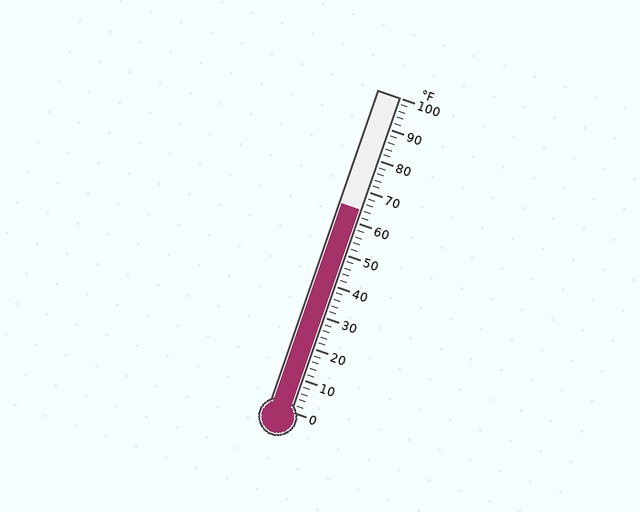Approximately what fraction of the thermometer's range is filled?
The thermometer is filled to approximately 65% of its range.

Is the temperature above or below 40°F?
The temperature is above 40°F.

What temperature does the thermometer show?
The thermometer shows approximately 64°F.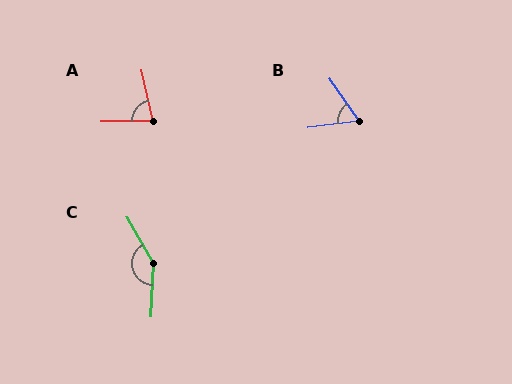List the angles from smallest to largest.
B (63°), A (78°), C (148°).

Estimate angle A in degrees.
Approximately 78 degrees.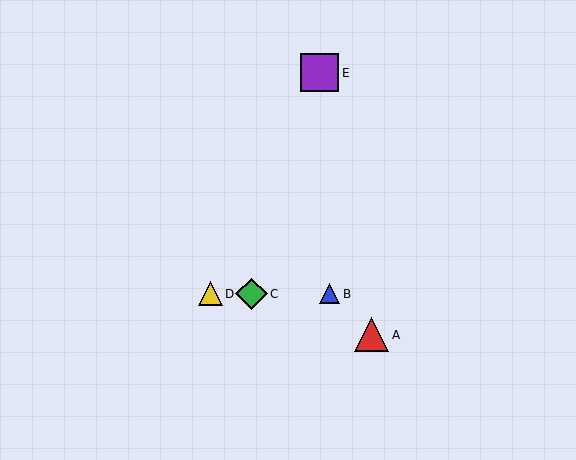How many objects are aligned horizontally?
3 objects (B, C, D) are aligned horizontally.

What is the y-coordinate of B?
Object B is at y≈294.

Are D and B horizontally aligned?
Yes, both are at y≈294.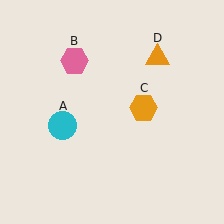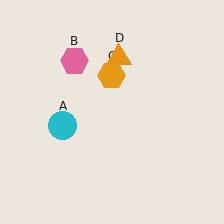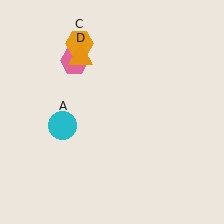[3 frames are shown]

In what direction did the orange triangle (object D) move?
The orange triangle (object D) moved left.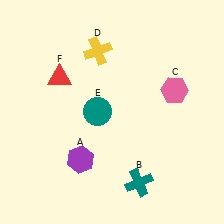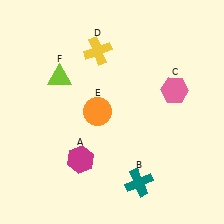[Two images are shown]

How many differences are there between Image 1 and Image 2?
There are 3 differences between the two images.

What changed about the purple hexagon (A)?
In Image 1, A is purple. In Image 2, it changed to magenta.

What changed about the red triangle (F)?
In Image 1, F is red. In Image 2, it changed to lime.